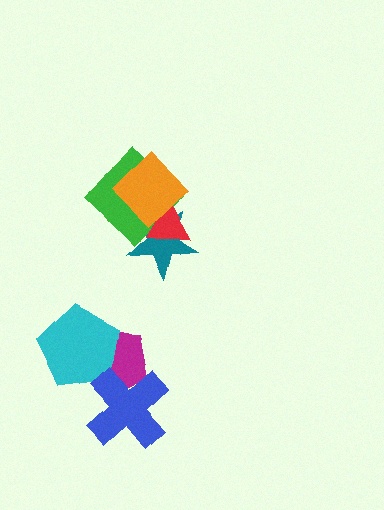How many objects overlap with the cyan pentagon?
2 objects overlap with the cyan pentagon.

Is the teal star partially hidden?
Yes, it is partially covered by another shape.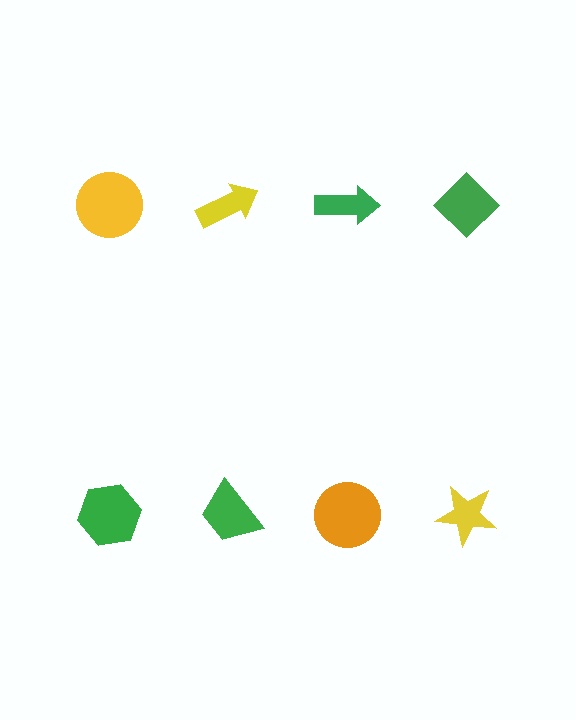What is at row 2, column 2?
A green trapezoid.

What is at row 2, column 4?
A yellow star.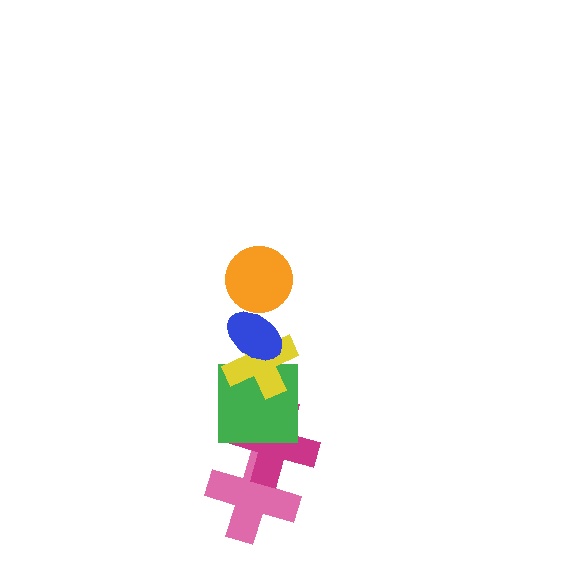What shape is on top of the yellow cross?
The blue ellipse is on top of the yellow cross.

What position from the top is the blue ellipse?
The blue ellipse is 2nd from the top.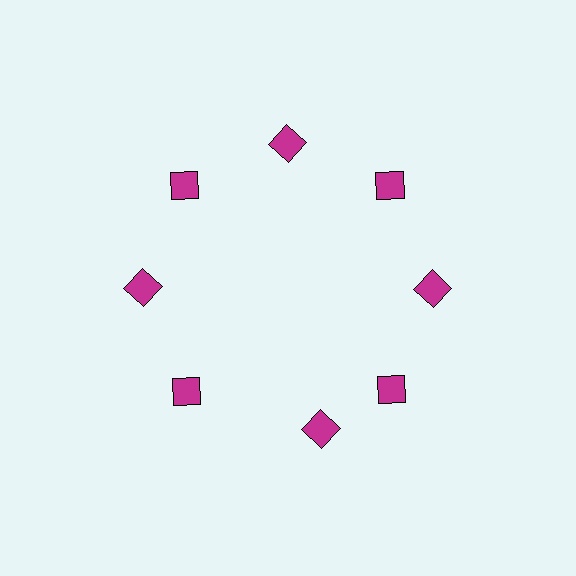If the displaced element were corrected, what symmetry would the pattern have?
It would have 8-fold rotational symmetry — the pattern would map onto itself every 45 degrees.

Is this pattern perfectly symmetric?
No. The 8 magenta diamonds are arranged in a ring, but one element near the 6 o'clock position is rotated out of alignment along the ring, breaking the 8-fold rotational symmetry.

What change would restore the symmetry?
The symmetry would be restored by rotating it back into even spacing with its neighbors so that all 8 diamonds sit at equal angles and equal distance from the center.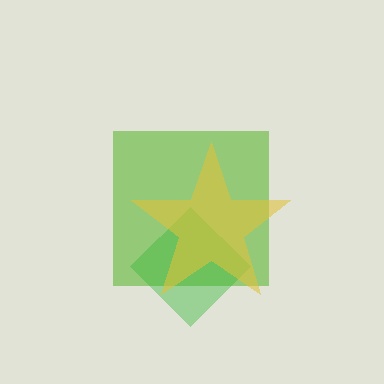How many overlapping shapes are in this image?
There are 3 overlapping shapes in the image.